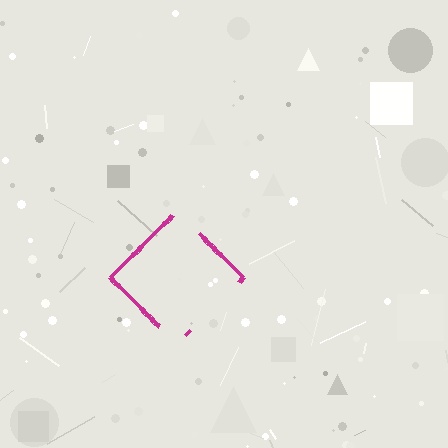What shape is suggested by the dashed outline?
The dashed outline suggests a diamond.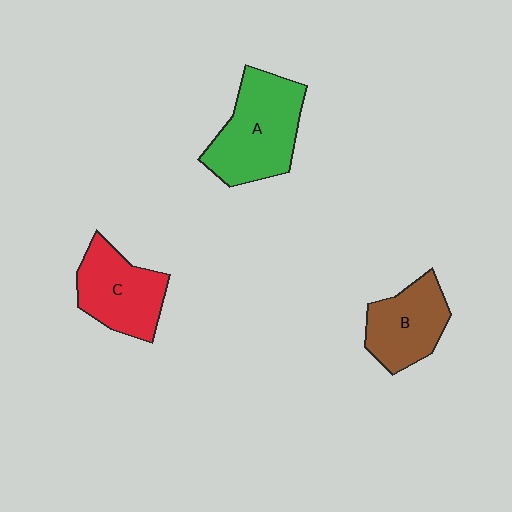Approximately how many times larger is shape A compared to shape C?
Approximately 1.3 times.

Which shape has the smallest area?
Shape B (brown).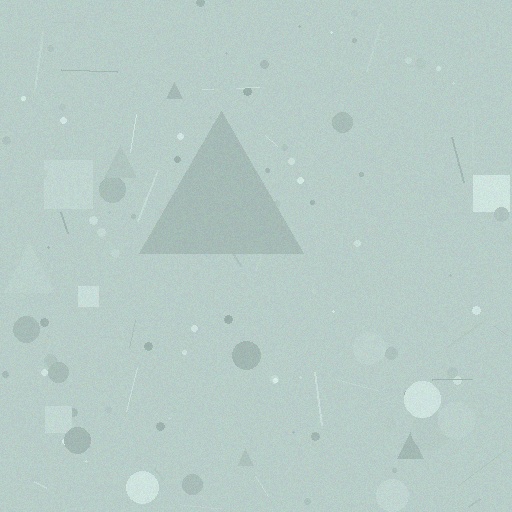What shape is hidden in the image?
A triangle is hidden in the image.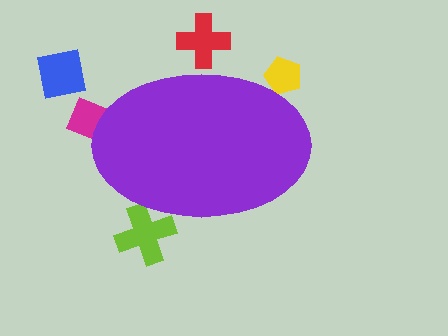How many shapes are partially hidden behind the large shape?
4 shapes are partially hidden.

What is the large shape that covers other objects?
A purple ellipse.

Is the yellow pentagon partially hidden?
Yes, the yellow pentagon is partially hidden behind the purple ellipse.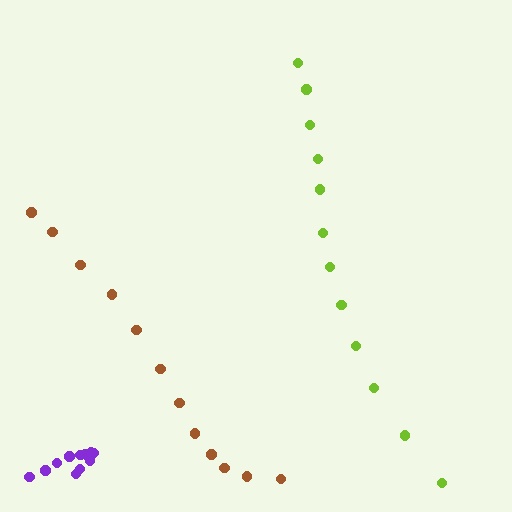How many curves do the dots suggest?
There are 3 distinct paths.